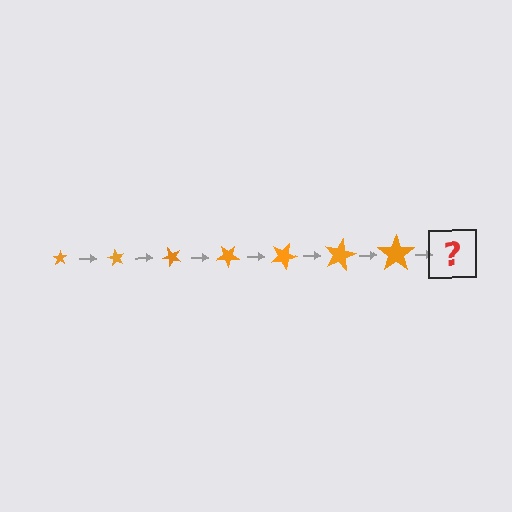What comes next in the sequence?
The next element should be a star, larger than the previous one and rotated 420 degrees from the start.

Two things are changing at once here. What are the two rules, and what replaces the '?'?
The two rules are that the star grows larger each step and it rotates 60 degrees each step. The '?' should be a star, larger than the previous one and rotated 420 degrees from the start.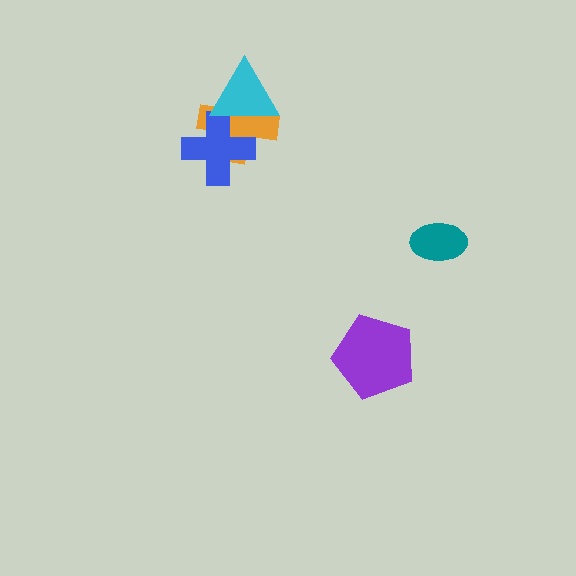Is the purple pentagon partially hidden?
No, no other shape covers it.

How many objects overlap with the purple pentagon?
0 objects overlap with the purple pentagon.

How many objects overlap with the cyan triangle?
2 objects overlap with the cyan triangle.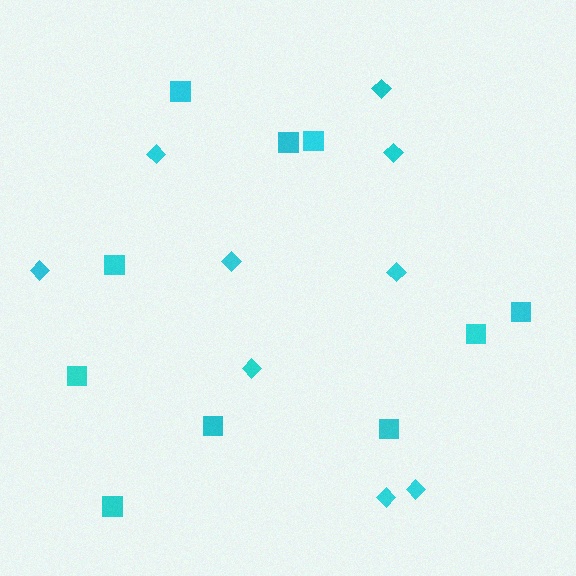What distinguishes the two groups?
There are 2 groups: one group of squares (10) and one group of diamonds (9).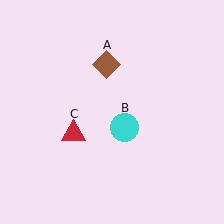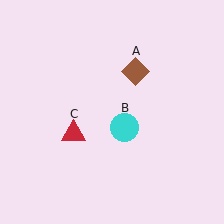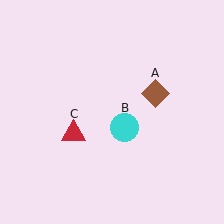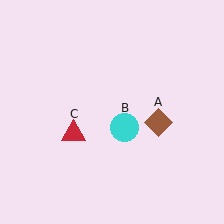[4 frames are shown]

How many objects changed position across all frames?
1 object changed position: brown diamond (object A).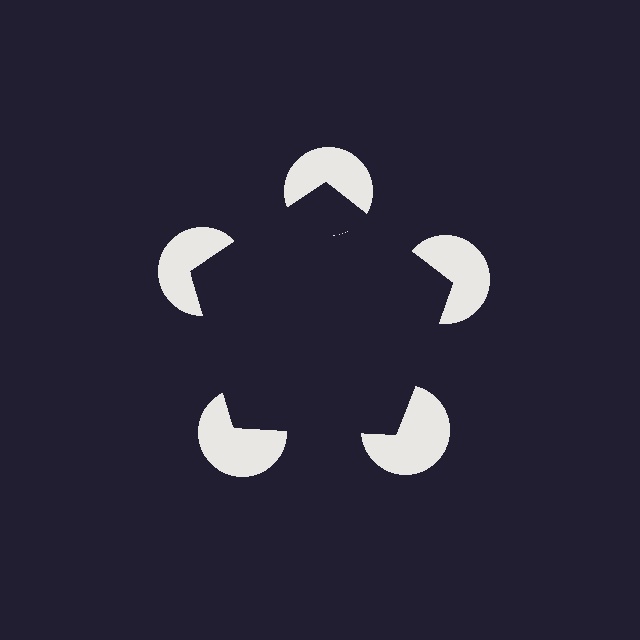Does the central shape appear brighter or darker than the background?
It typically appears slightly darker than the background, even though no actual brightness change is drawn.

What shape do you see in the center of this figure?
An illusory pentagon — its edges are inferred from the aligned wedge cuts in the pac-man discs, not physically drawn.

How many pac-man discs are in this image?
There are 5 — one at each vertex of the illusory pentagon.